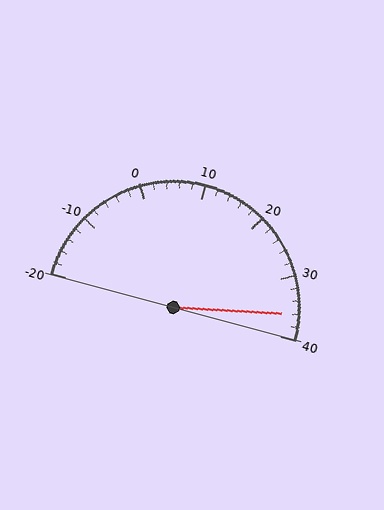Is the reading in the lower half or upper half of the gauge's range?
The reading is in the upper half of the range (-20 to 40).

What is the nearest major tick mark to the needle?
The nearest major tick mark is 40.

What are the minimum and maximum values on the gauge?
The gauge ranges from -20 to 40.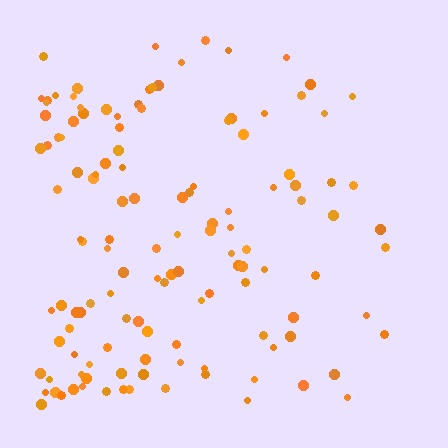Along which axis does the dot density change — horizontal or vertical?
Horizontal.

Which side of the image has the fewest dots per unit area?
The right.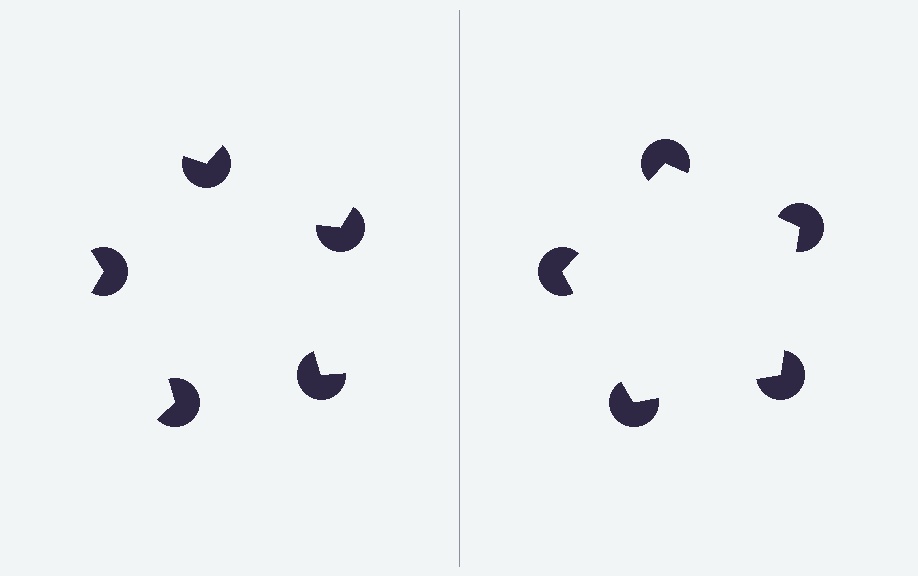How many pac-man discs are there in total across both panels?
10 — 5 on each side.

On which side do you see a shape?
An illusory pentagon appears on the right side. On the left side the wedge cuts are rotated, so no coherent shape forms.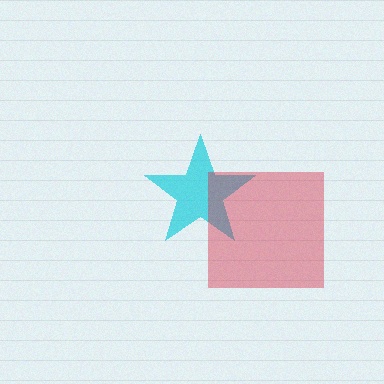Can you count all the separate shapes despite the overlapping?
Yes, there are 2 separate shapes.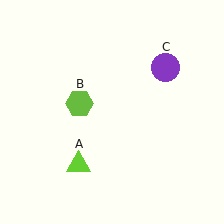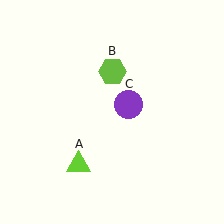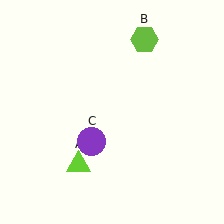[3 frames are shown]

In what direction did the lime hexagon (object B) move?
The lime hexagon (object B) moved up and to the right.